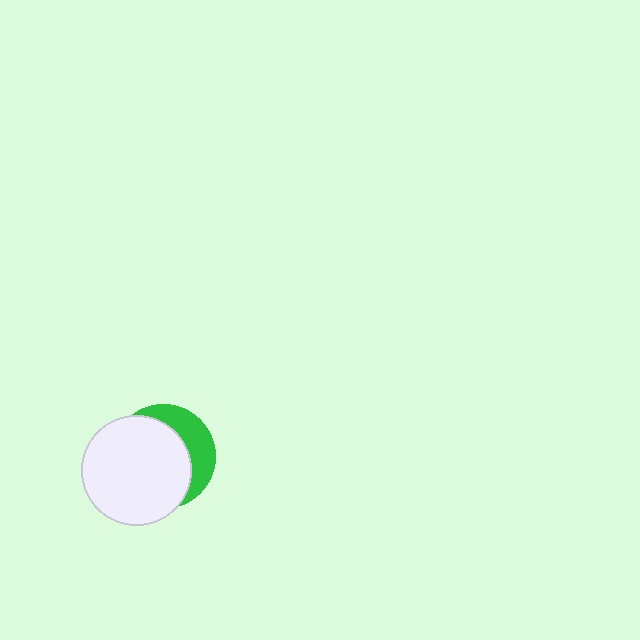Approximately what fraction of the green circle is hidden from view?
Roughly 68% of the green circle is hidden behind the white circle.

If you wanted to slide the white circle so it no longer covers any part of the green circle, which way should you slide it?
Slide it toward the lower-left — that is the most direct way to separate the two shapes.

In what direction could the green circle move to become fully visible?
The green circle could move toward the upper-right. That would shift it out from behind the white circle entirely.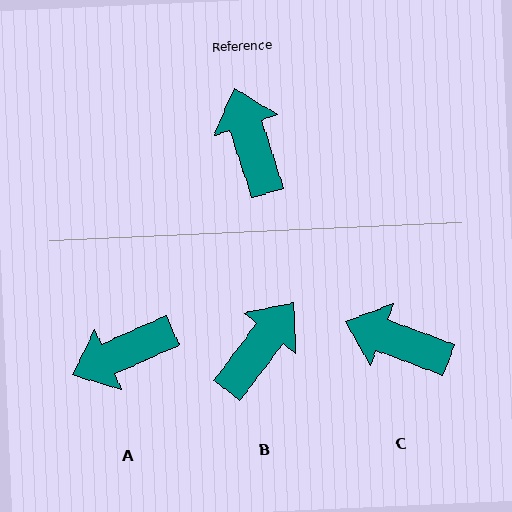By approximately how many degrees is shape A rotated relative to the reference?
Approximately 96 degrees counter-clockwise.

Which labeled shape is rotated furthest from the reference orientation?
A, about 96 degrees away.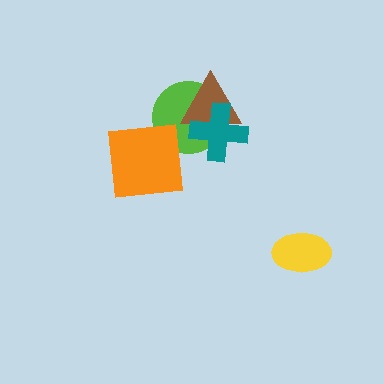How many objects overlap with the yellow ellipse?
0 objects overlap with the yellow ellipse.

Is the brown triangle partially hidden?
Yes, it is partially covered by another shape.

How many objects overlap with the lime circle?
3 objects overlap with the lime circle.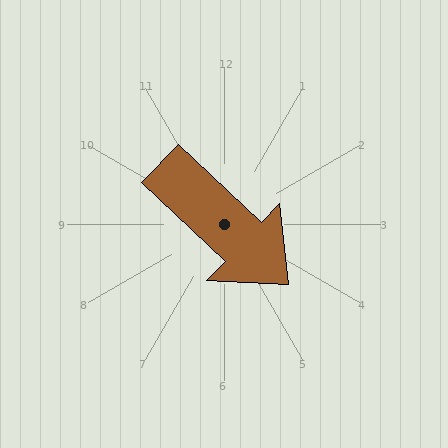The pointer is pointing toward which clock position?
Roughly 4 o'clock.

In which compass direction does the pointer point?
Southeast.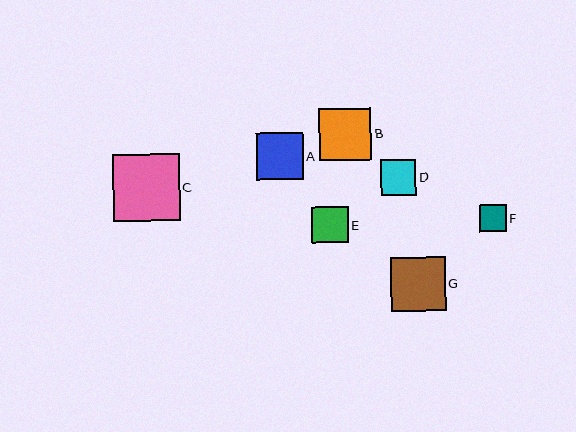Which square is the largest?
Square C is the largest with a size of approximately 67 pixels.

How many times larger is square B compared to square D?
Square B is approximately 1.5 times the size of square D.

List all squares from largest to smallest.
From largest to smallest: C, G, B, A, E, D, F.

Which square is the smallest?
Square F is the smallest with a size of approximately 26 pixels.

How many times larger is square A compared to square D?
Square A is approximately 1.3 times the size of square D.